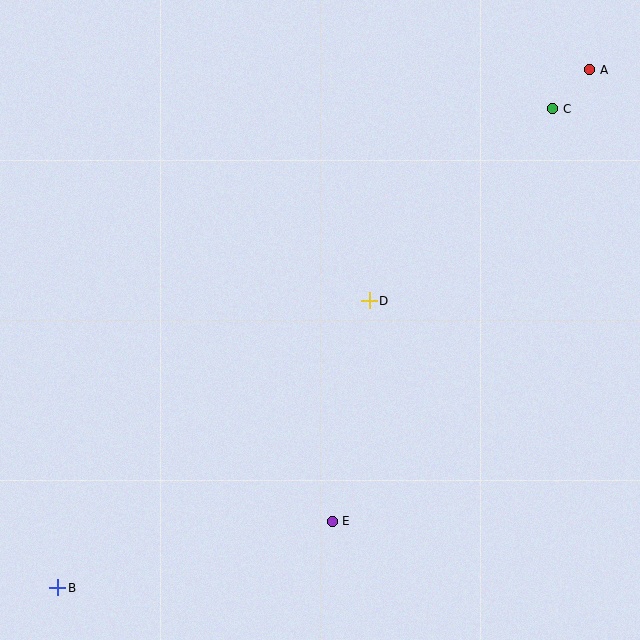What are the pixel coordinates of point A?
Point A is at (590, 70).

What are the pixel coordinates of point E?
Point E is at (332, 521).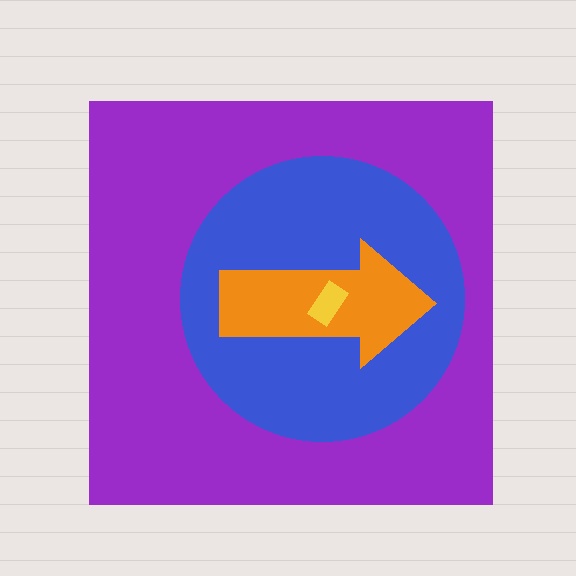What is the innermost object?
The yellow rectangle.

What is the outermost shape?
The purple square.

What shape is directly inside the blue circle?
The orange arrow.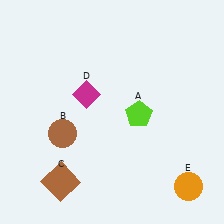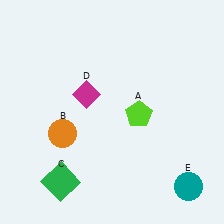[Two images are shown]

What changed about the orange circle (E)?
In Image 1, E is orange. In Image 2, it changed to teal.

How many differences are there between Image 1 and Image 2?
There are 3 differences between the two images.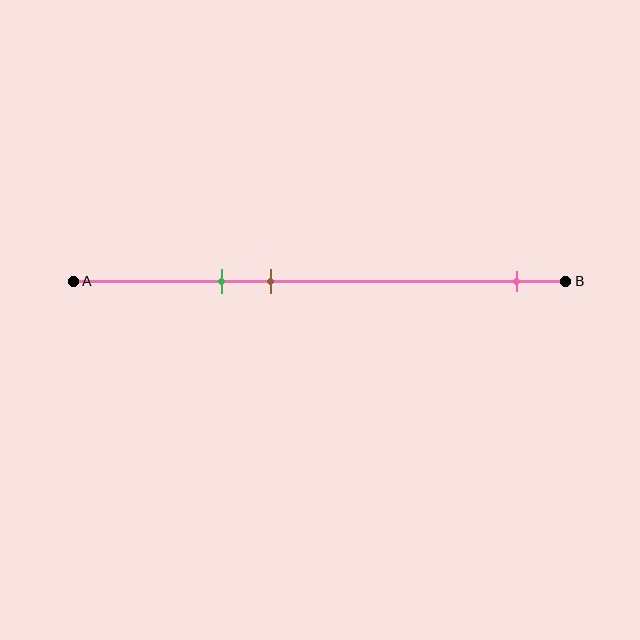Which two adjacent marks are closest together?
The green and brown marks are the closest adjacent pair.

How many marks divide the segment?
There are 3 marks dividing the segment.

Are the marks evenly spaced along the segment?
No, the marks are not evenly spaced.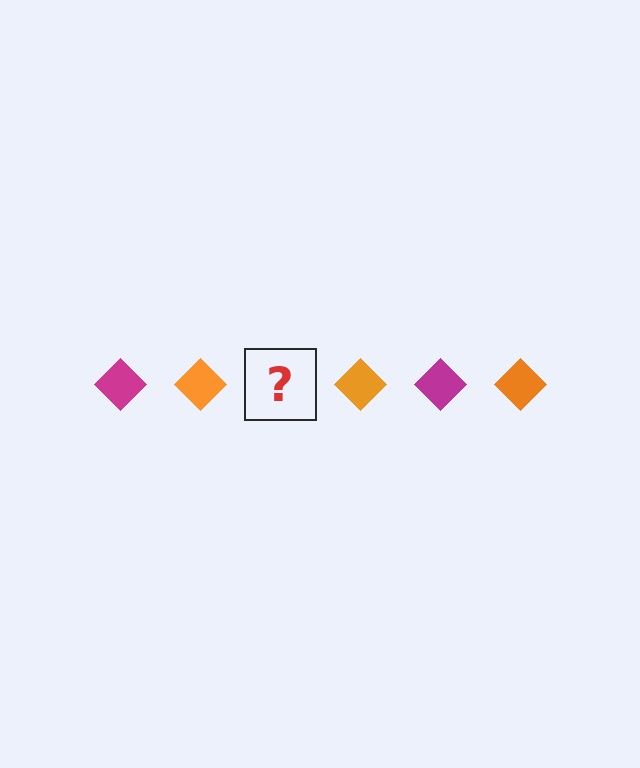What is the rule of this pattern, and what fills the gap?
The rule is that the pattern cycles through magenta, orange diamonds. The gap should be filled with a magenta diamond.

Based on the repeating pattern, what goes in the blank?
The blank should be a magenta diamond.